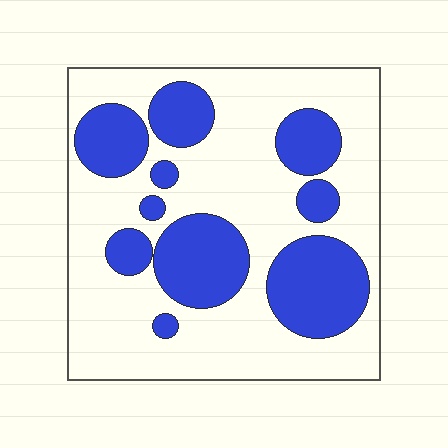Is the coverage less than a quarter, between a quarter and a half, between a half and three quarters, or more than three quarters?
Between a quarter and a half.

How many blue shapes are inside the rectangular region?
10.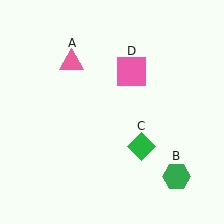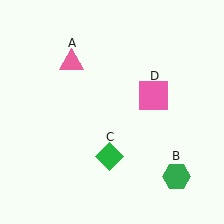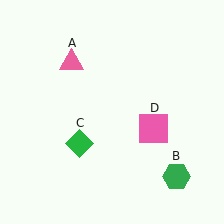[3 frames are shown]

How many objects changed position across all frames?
2 objects changed position: green diamond (object C), pink square (object D).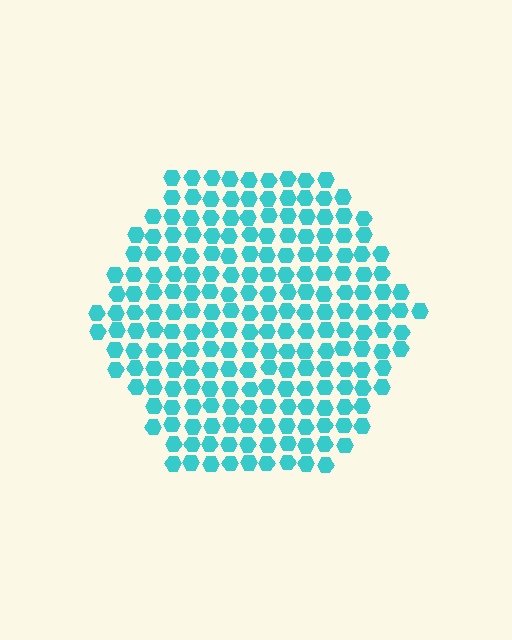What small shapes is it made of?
It is made of small hexagons.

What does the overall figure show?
The overall figure shows a hexagon.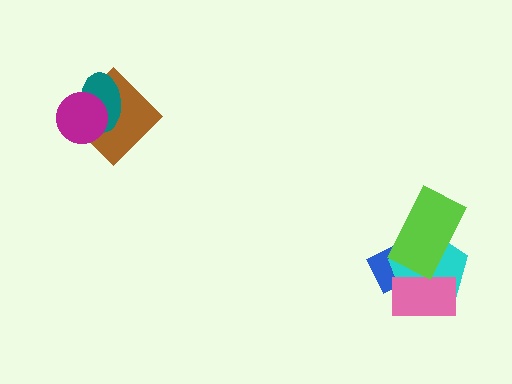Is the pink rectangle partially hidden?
Yes, it is partially covered by another shape.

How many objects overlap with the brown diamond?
2 objects overlap with the brown diamond.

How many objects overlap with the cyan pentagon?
3 objects overlap with the cyan pentagon.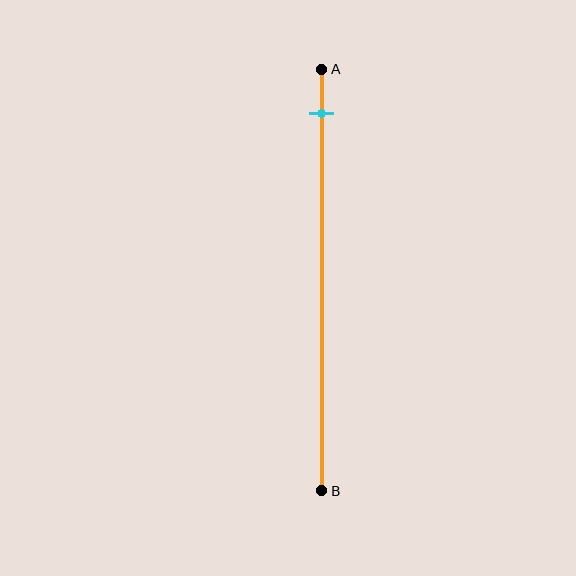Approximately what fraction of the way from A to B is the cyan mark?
The cyan mark is approximately 10% of the way from A to B.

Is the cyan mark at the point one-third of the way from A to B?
No, the mark is at about 10% from A, not at the 33% one-third point.